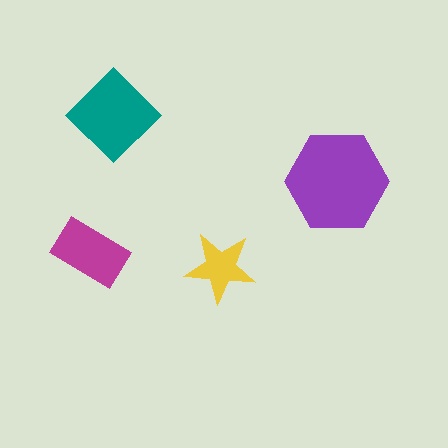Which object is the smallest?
The yellow star.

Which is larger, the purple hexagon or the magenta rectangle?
The purple hexagon.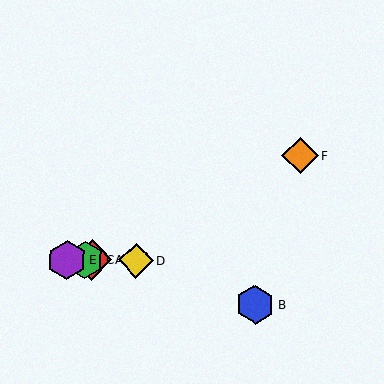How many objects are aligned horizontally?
4 objects (A, C, D, E) are aligned horizontally.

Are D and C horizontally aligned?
Yes, both are at y≈261.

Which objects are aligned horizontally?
Objects A, C, D, E are aligned horizontally.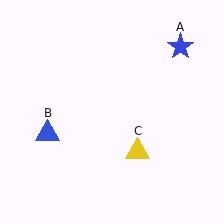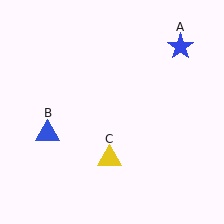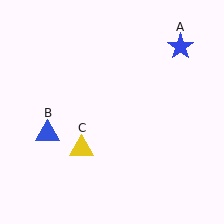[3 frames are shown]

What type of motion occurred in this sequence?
The yellow triangle (object C) rotated clockwise around the center of the scene.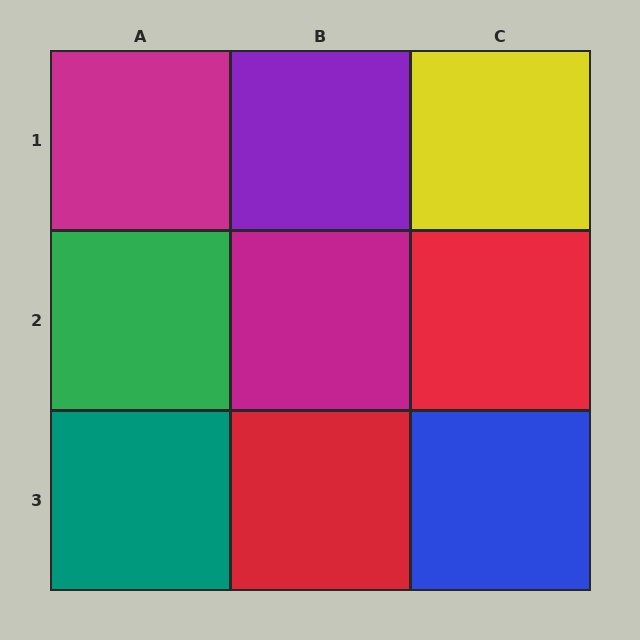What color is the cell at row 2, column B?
Magenta.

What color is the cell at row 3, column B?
Red.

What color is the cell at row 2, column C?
Red.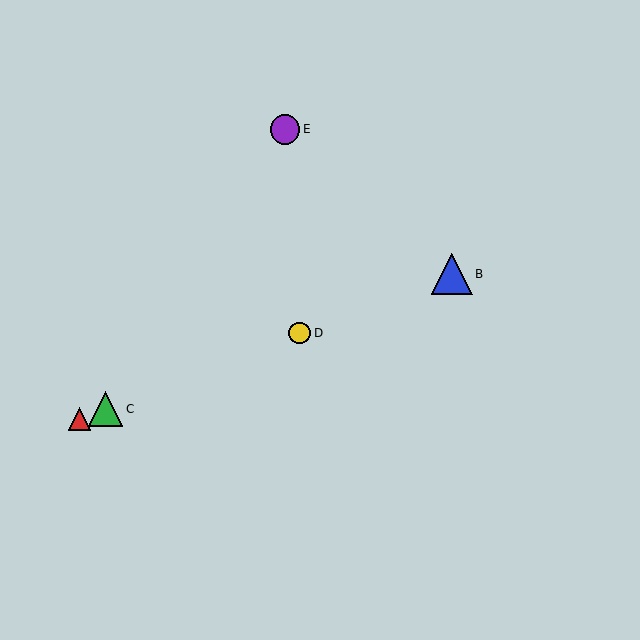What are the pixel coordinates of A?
Object A is at (80, 419).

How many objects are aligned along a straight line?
4 objects (A, B, C, D) are aligned along a straight line.